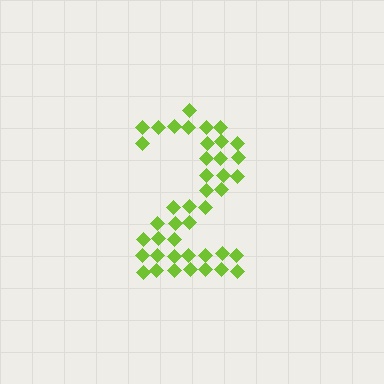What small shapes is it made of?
It is made of small diamonds.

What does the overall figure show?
The overall figure shows the digit 2.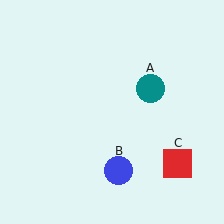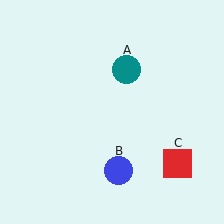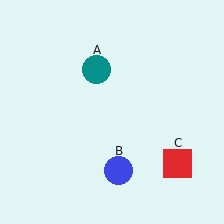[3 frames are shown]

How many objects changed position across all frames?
1 object changed position: teal circle (object A).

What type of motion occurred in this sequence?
The teal circle (object A) rotated counterclockwise around the center of the scene.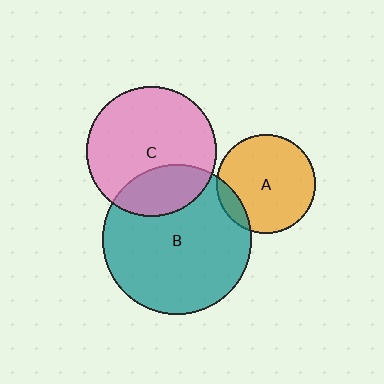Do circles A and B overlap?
Yes.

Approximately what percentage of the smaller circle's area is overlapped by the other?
Approximately 10%.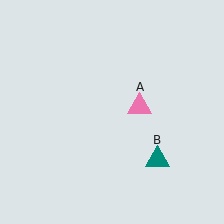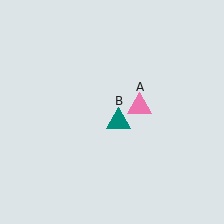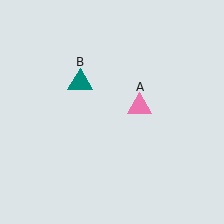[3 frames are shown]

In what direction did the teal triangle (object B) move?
The teal triangle (object B) moved up and to the left.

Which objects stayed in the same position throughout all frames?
Pink triangle (object A) remained stationary.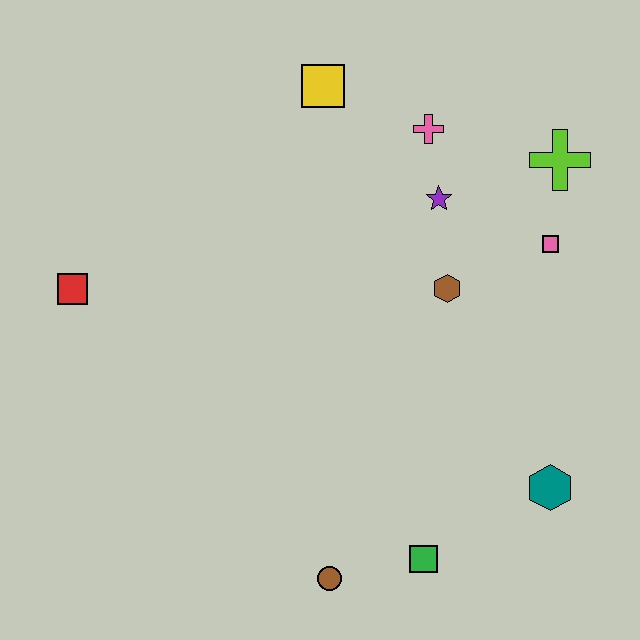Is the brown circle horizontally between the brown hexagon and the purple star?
No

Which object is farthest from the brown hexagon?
The red square is farthest from the brown hexagon.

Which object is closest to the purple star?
The pink cross is closest to the purple star.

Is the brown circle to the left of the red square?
No